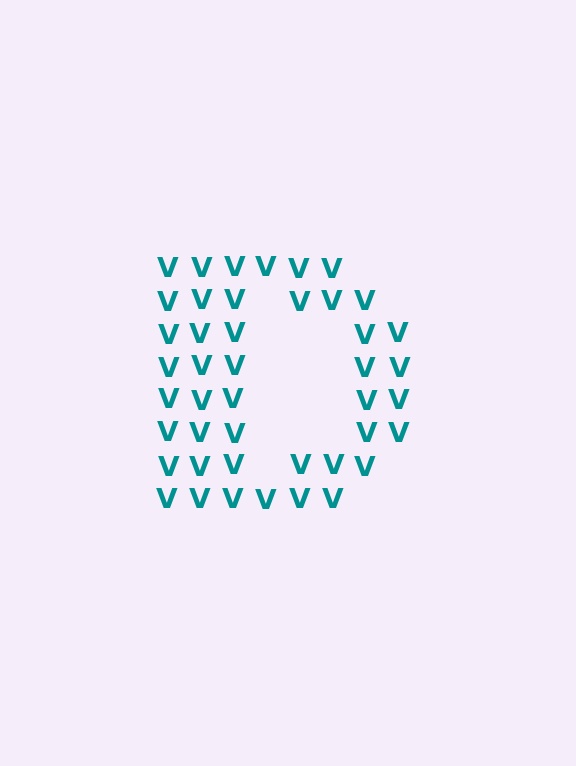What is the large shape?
The large shape is the letter D.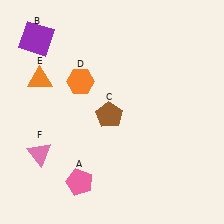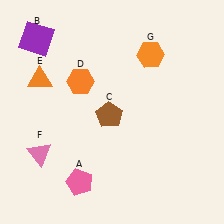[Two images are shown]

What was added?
An orange hexagon (G) was added in Image 2.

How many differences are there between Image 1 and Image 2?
There is 1 difference between the two images.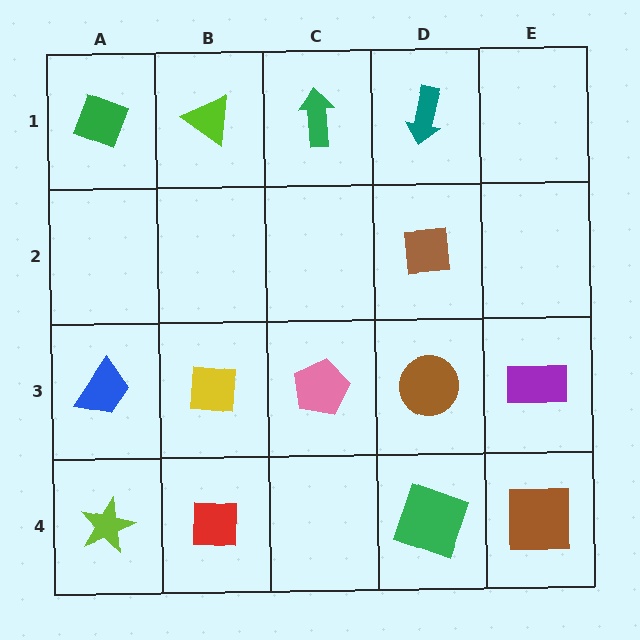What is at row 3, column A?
A blue trapezoid.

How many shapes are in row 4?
4 shapes.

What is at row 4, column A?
A lime star.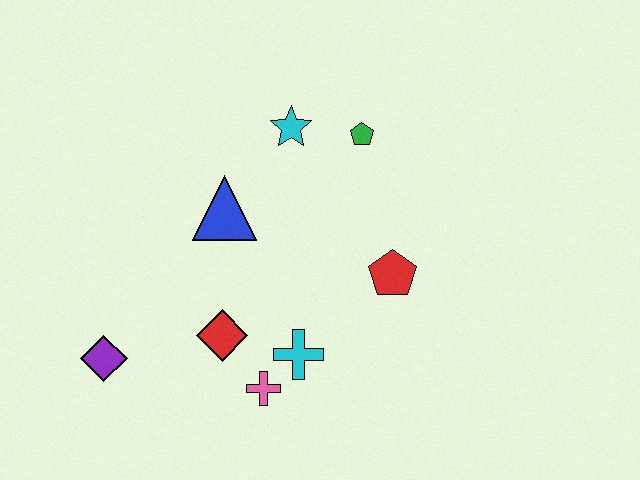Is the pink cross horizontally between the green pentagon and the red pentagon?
No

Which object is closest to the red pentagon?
The cyan cross is closest to the red pentagon.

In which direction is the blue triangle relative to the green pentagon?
The blue triangle is to the left of the green pentagon.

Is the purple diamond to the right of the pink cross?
No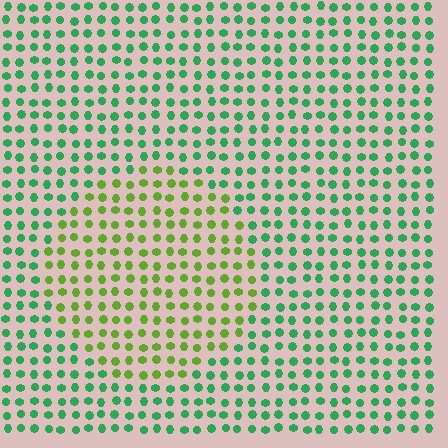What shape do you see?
I see a circle.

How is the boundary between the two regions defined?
The boundary is defined purely by a slight shift in hue (about 46 degrees). Spacing, size, and orientation are identical on both sides.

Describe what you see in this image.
The image is filled with small green elements in a uniform arrangement. A circle-shaped region is visible where the elements are tinted to a slightly different hue, forming a subtle color boundary.